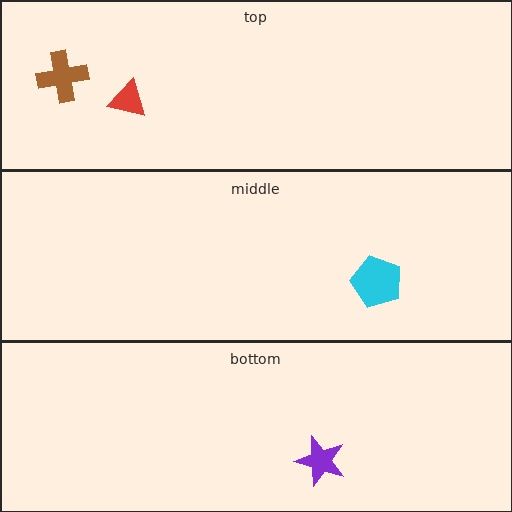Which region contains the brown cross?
The top region.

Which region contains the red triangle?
The top region.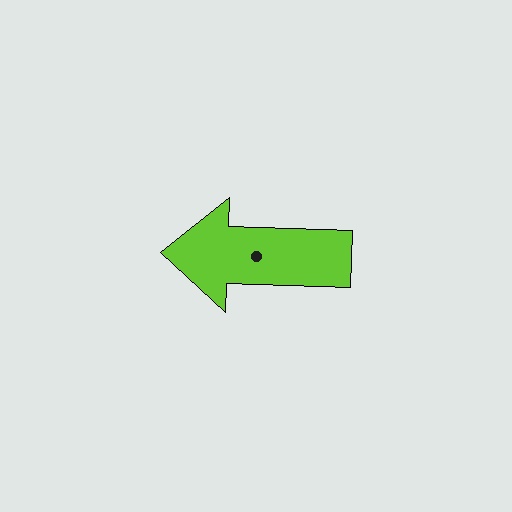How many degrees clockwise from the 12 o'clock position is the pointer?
Approximately 272 degrees.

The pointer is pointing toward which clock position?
Roughly 9 o'clock.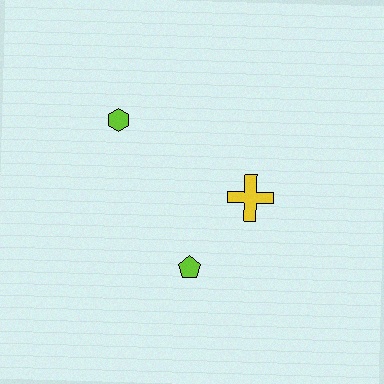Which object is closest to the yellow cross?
The lime pentagon is closest to the yellow cross.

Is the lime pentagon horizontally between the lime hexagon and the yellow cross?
Yes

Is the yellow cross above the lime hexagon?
No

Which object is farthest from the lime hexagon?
The lime pentagon is farthest from the lime hexagon.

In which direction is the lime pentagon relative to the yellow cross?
The lime pentagon is below the yellow cross.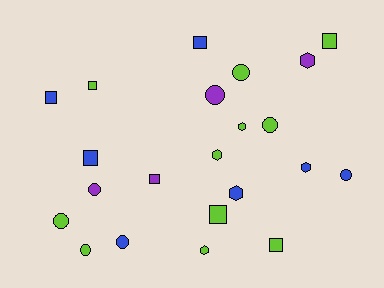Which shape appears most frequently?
Square, with 8 objects.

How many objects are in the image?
There are 22 objects.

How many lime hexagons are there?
There are 3 lime hexagons.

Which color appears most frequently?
Lime, with 11 objects.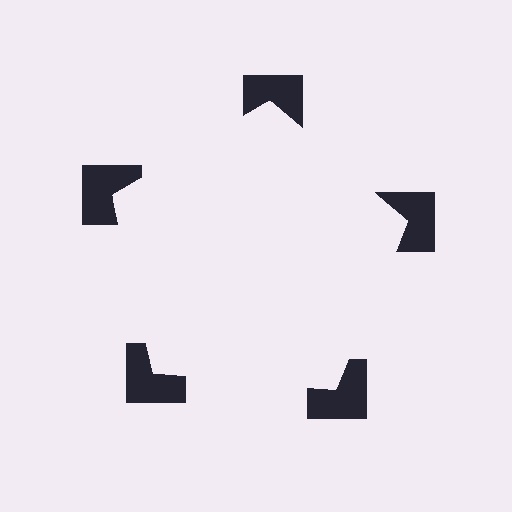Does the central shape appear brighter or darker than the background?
It typically appears slightly brighter than the background, even though no actual brightness change is drawn.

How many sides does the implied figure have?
5 sides.